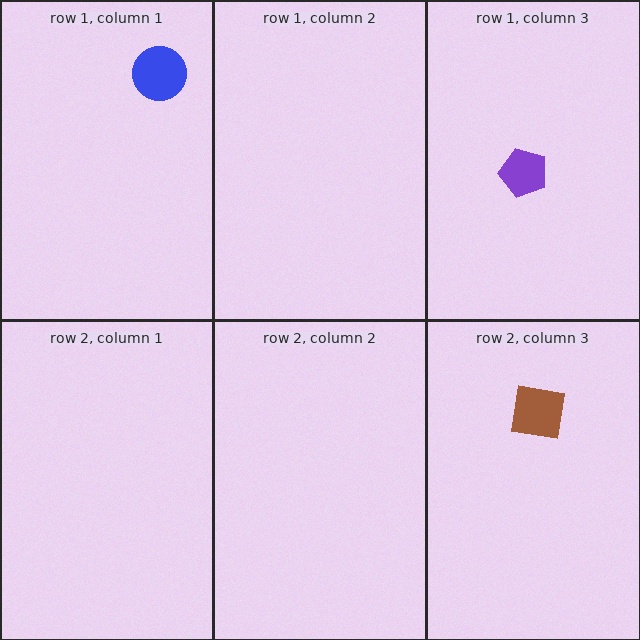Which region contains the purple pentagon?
The row 1, column 3 region.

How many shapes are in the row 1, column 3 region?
1.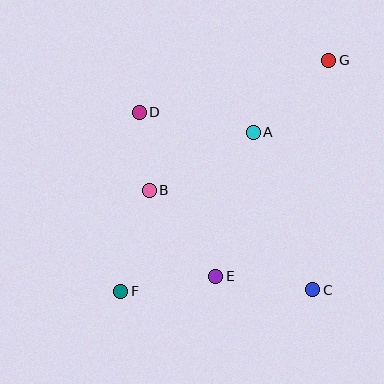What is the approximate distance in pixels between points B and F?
The distance between B and F is approximately 105 pixels.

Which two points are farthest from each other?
Points F and G are farthest from each other.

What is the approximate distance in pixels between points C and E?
The distance between C and E is approximately 98 pixels.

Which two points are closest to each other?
Points B and D are closest to each other.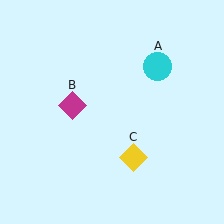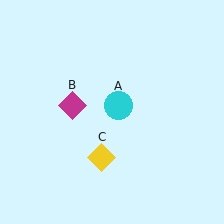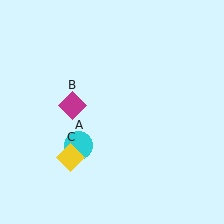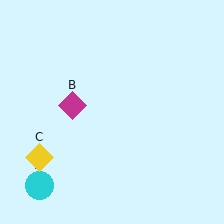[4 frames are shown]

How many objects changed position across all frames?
2 objects changed position: cyan circle (object A), yellow diamond (object C).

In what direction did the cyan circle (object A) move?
The cyan circle (object A) moved down and to the left.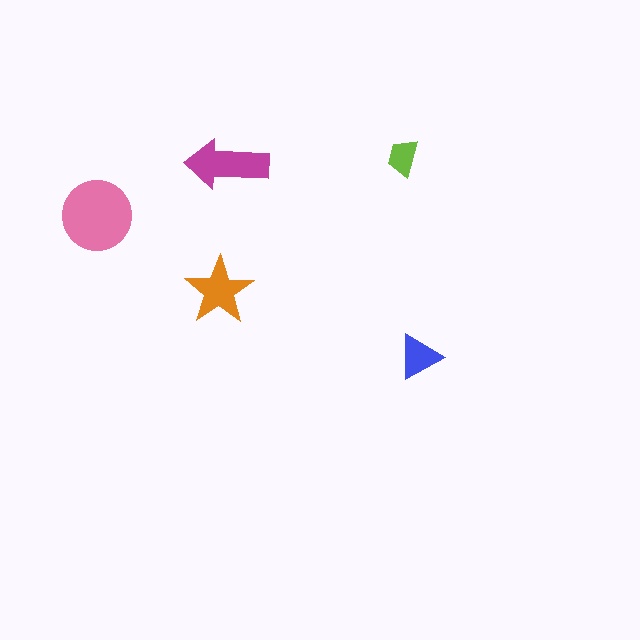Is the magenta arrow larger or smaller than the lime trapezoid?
Larger.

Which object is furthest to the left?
The pink circle is leftmost.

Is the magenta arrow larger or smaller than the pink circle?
Smaller.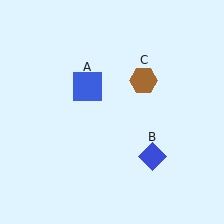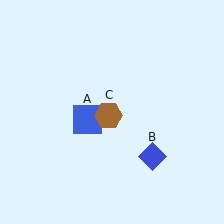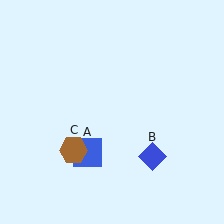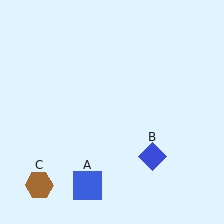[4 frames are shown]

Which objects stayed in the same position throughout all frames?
Blue diamond (object B) remained stationary.